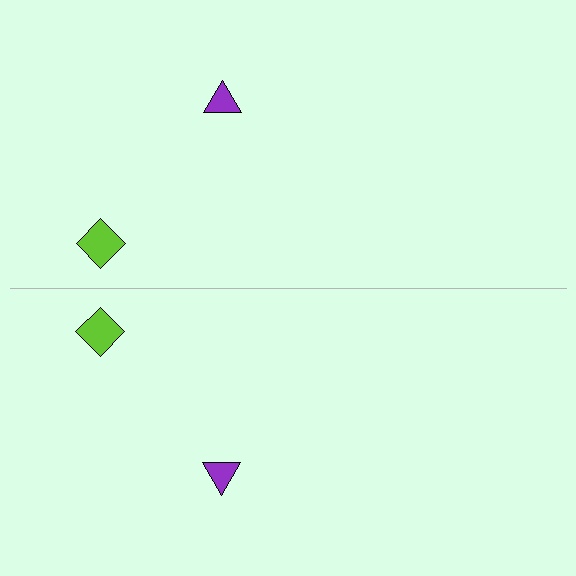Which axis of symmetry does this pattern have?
The pattern has a horizontal axis of symmetry running through the center of the image.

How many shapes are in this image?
There are 4 shapes in this image.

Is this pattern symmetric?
Yes, this pattern has bilateral (reflection) symmetry.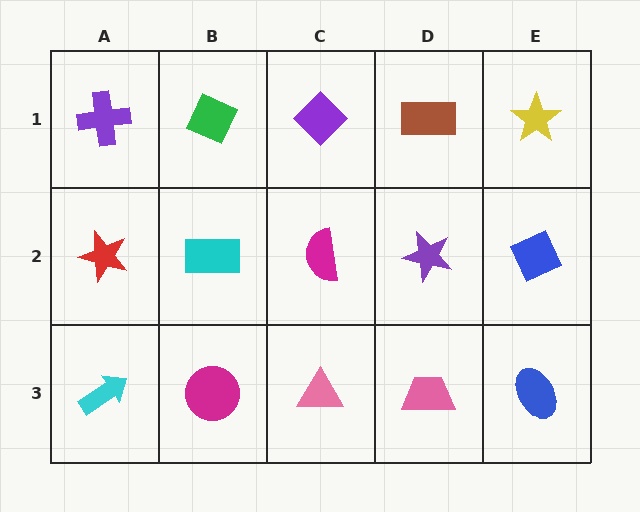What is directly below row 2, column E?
A blue ellipse.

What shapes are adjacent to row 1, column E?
A blue diamond (row 2, column E), a brown rectangle (row 1, column D).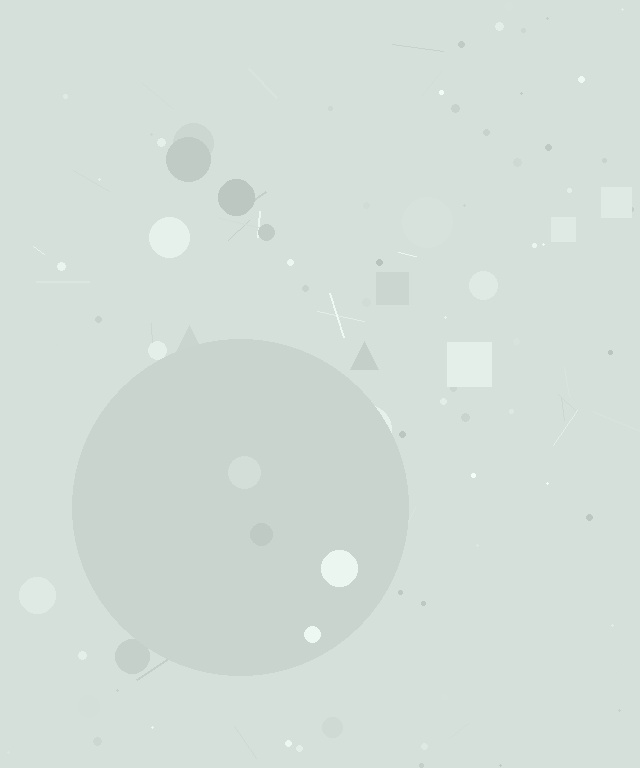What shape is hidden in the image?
A circle is hidden in the image.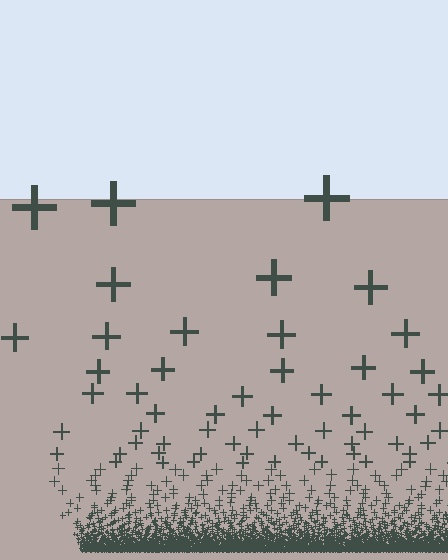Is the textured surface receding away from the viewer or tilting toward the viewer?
The surface appears to tilt toward the viewer. Texture elements get larger and sparser toward the top.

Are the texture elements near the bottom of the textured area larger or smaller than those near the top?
Smaller. The gradient is inverted — elements near the bottom are smaller and denser.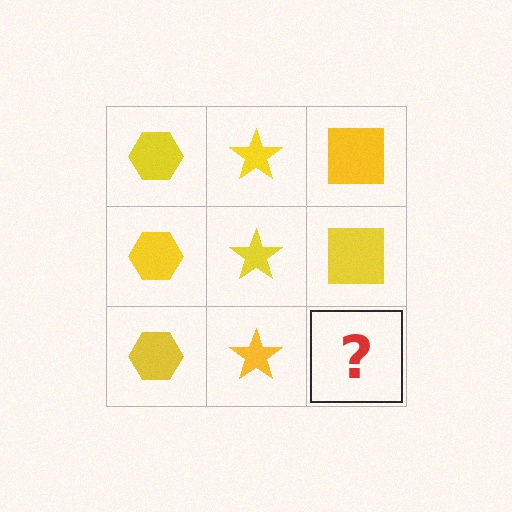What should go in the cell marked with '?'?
The missing cell should contain a yellow square.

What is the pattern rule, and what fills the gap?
The rule is that each column has a consistent shape. The gap should be filled with a yellow square.